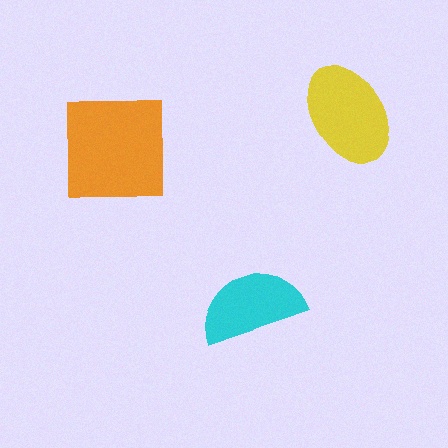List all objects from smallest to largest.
The cyan semicircle, the yellow ellipse, the orange square.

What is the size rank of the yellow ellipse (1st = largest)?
2nd.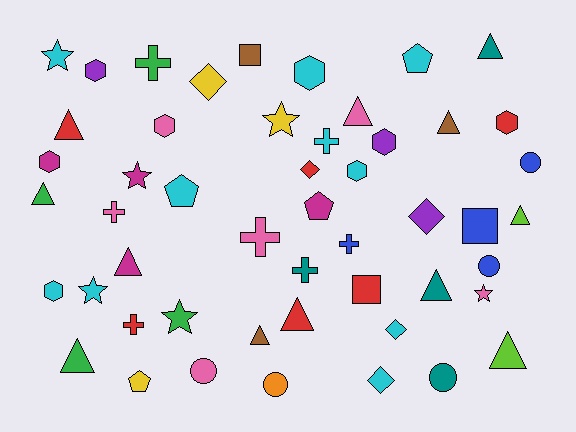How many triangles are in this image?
There are 12 triangles.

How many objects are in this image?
There are 50 objects.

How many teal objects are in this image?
There are 4 teal objects.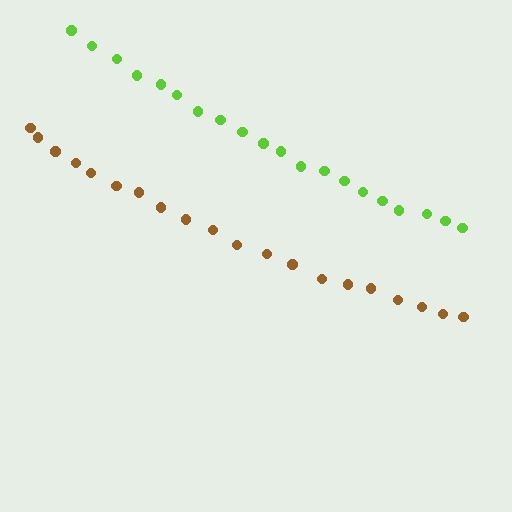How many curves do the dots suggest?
There are 2 distinct paths.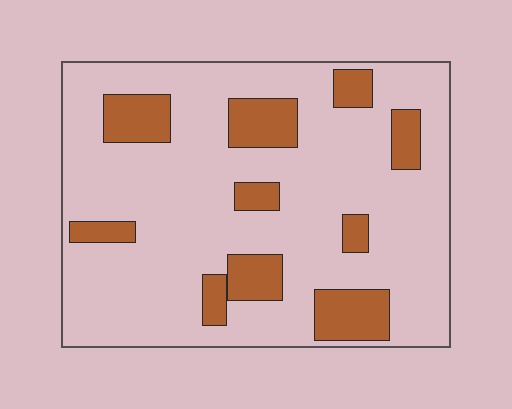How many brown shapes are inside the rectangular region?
10.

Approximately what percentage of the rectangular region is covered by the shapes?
Approximately 20%.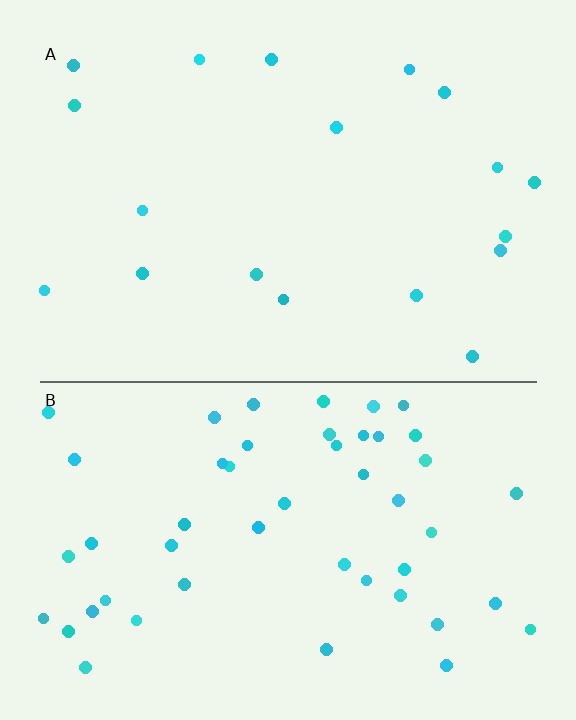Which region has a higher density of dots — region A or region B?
B (the bottom).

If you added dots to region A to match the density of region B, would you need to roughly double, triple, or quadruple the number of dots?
Approximately triple.